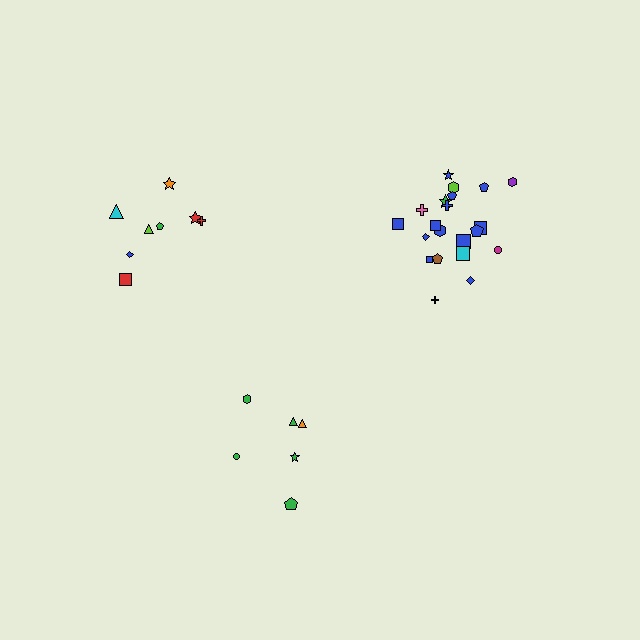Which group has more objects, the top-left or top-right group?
The top-right group.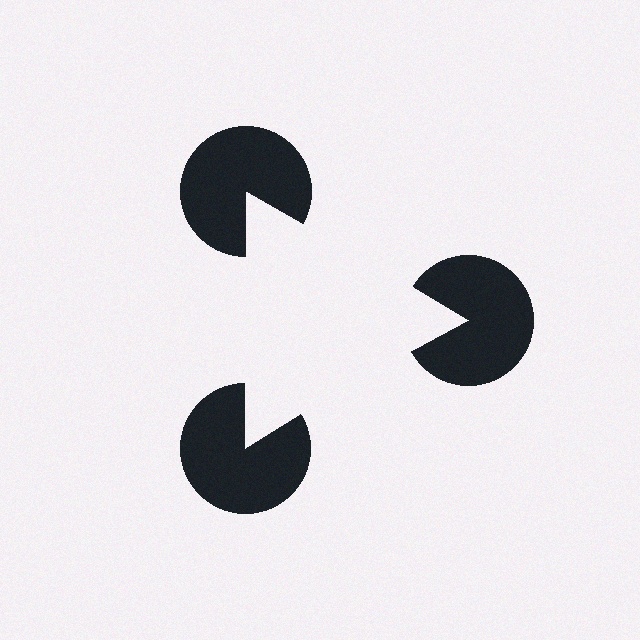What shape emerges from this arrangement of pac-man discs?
An illusory triangle — its edges are inferred from the aligned wedge cuts in the pac-man discs, not physically drawn.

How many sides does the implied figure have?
3 sides.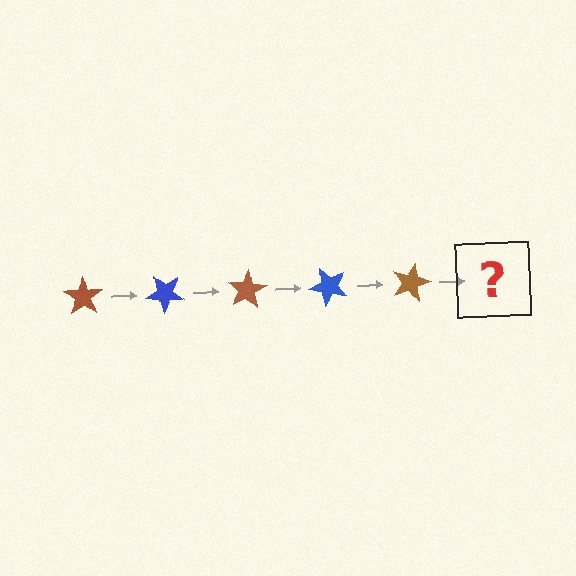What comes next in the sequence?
The next element should be a blue star, rotated 200 degrees from the start.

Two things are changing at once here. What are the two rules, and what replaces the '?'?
The two rules are that it rotates 40 degrees each step and the color cycles through brown and blue. The '?' should be a blue star, rotated 200 degrees from the start.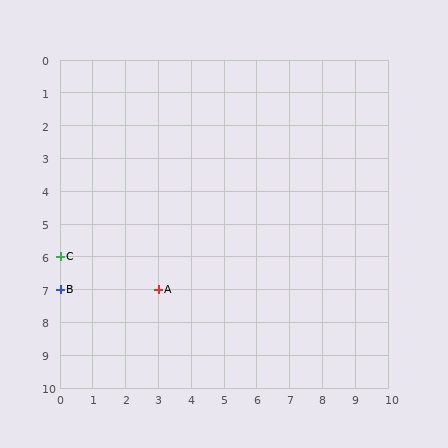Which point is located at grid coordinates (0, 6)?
Point C is at (0, 6).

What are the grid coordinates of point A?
Point A is at grid coordinates (3, 7).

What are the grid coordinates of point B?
Point B is at grid coordinates (0, 7).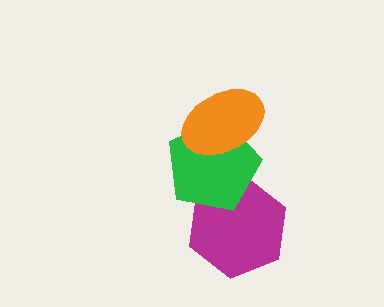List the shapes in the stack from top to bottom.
From top to bottom: the orange ellipse, the green pentagon, the magenta hexagon.